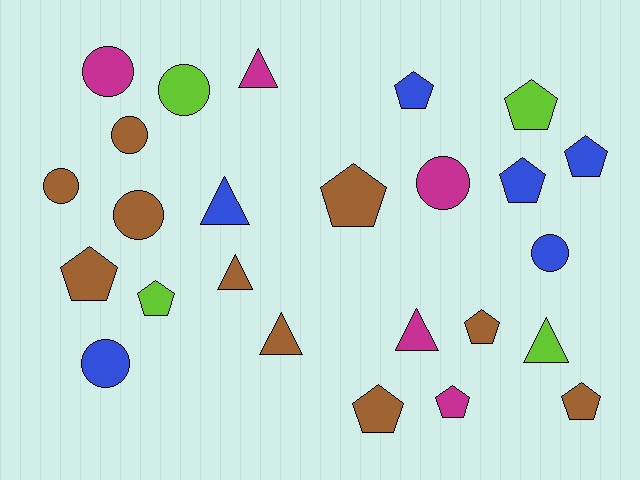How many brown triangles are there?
There are 2 brown triangles.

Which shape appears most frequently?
Pentagon, with 11 objects.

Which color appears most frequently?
Brown, with 10 objects.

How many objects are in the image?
There are 25 objects.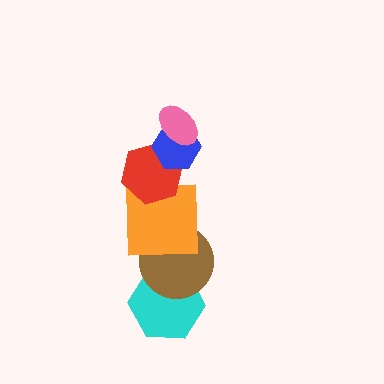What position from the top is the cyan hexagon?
The cyan hexagon is 6th from the top.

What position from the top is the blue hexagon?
The blue hexagon is 2nd from the top.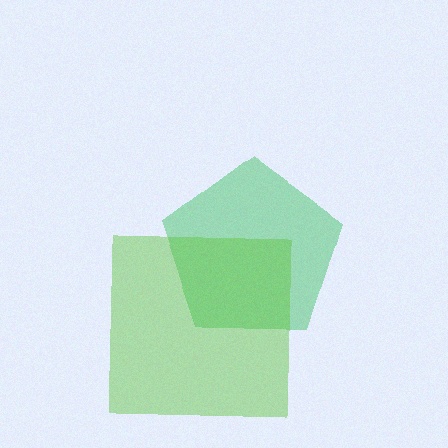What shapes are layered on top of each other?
The layered shapes are: a green pentagon, a lime square.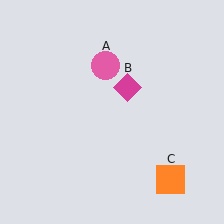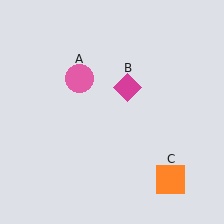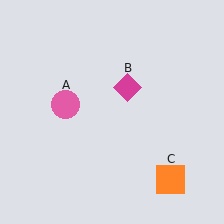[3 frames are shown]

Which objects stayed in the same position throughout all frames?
Magenta diamond (object B) and orange square (object C) remained stationary.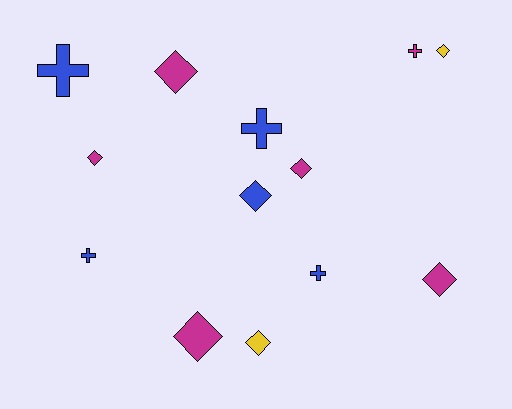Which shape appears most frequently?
Diamond, with 8 objects.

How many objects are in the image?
There are 13 objects.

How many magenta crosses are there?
There is 1 magenta cross.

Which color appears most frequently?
Magenta, with 6 objects.